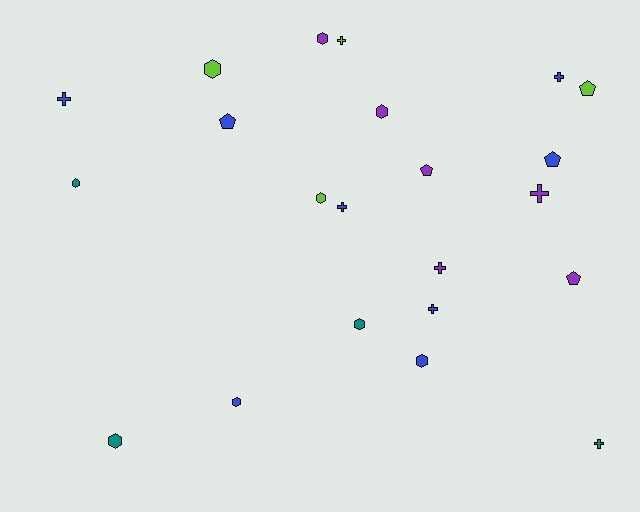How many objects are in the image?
There are 22 objects.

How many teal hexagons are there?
There are 3 teal hexagons.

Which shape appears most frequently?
Hexagon, with 9 objects.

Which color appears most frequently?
Blue, with 8 objects.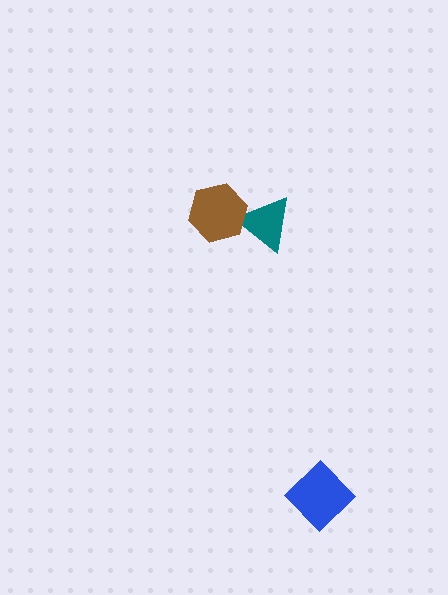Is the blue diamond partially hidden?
No, no other shape covers it.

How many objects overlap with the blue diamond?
0 objects overlap with the blue diamond.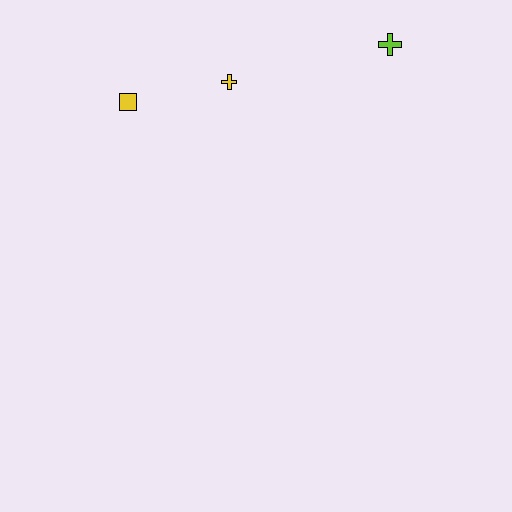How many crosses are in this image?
There are 2 crosses.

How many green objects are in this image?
There are no green objects.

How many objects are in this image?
There are 3 objects.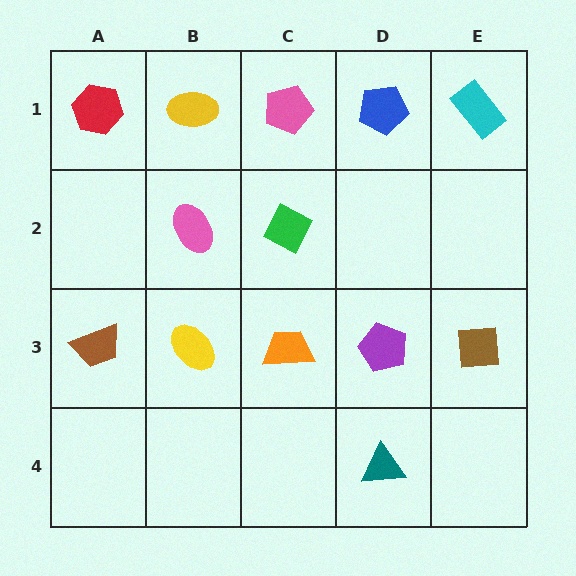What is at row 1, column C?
A pink pentagon.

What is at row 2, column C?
A green diamond.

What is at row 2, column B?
A pink ellipse.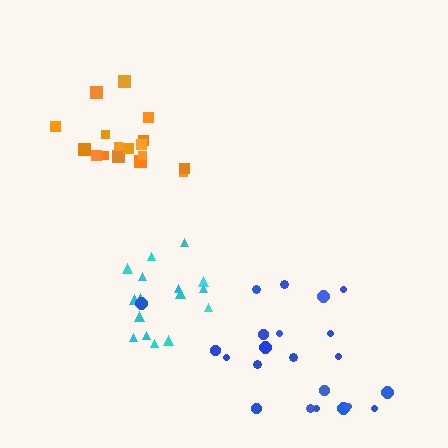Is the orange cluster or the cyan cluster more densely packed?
Orange.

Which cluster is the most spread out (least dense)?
Blue.